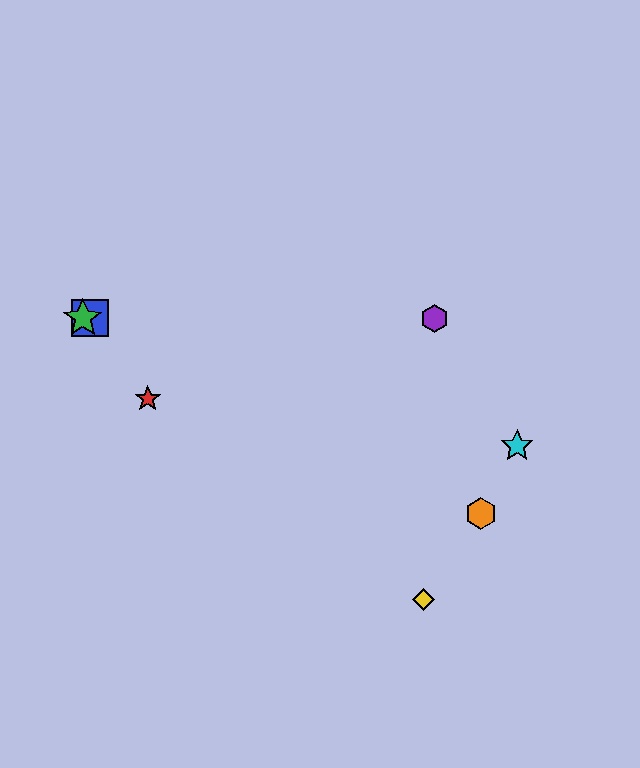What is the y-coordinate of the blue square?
The blue square is at y≈318.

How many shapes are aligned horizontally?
3 shapes (the blue square, the green star, the purple hexagon) are aligned horizontally.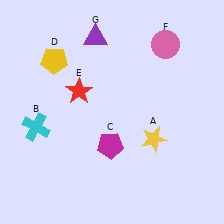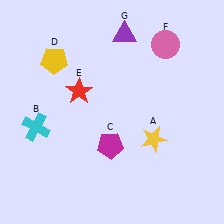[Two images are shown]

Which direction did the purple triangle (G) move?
The purple triangle (G) moved right.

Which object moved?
The purple triangle (G) moved right.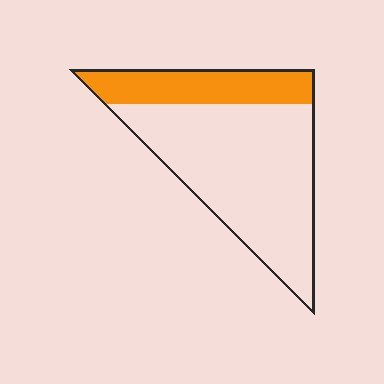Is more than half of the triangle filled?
No.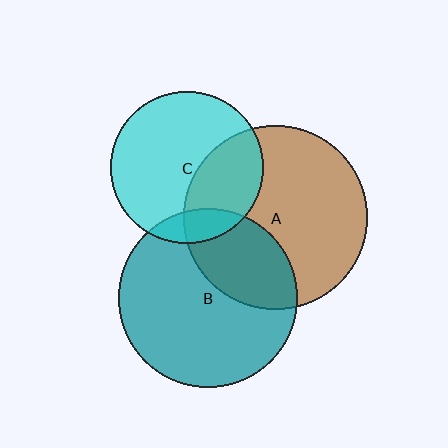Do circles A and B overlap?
Yes.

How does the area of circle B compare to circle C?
Approximately 1.4 times.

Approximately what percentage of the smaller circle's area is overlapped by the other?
Approximately 30%.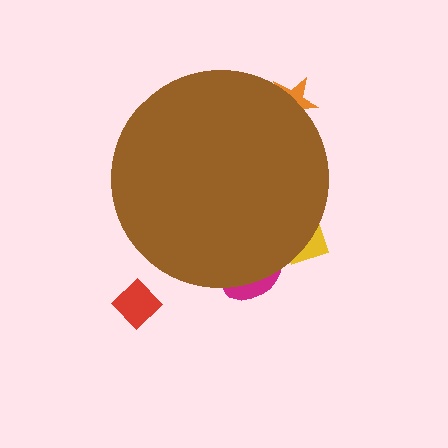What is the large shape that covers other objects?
A brown circle.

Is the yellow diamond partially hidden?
Yes, the yellow diamond is partially hidden behind the brown circle.